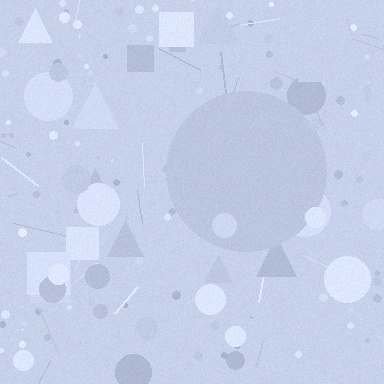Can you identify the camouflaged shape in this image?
The camouflaged shape is a circle.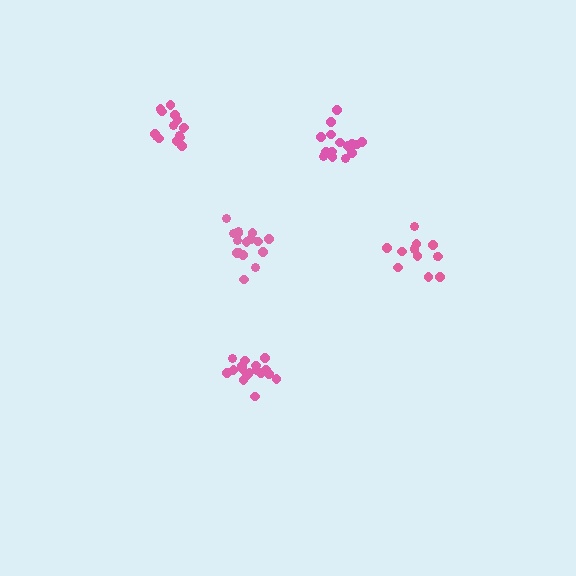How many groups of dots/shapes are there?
There are 5 groups.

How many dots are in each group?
Group 1: 17 dots, Group 2: 16 dots, Group 3: 17 dots, Group 4: 13 dots, Group 5: 15 dots (78 total).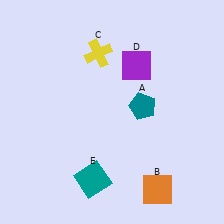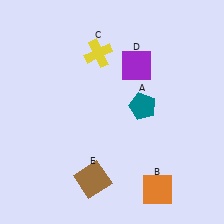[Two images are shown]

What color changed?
The square (E) changed from teal in Image 1 to brown in Image 2.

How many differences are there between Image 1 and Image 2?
There is 1 difference between the two images.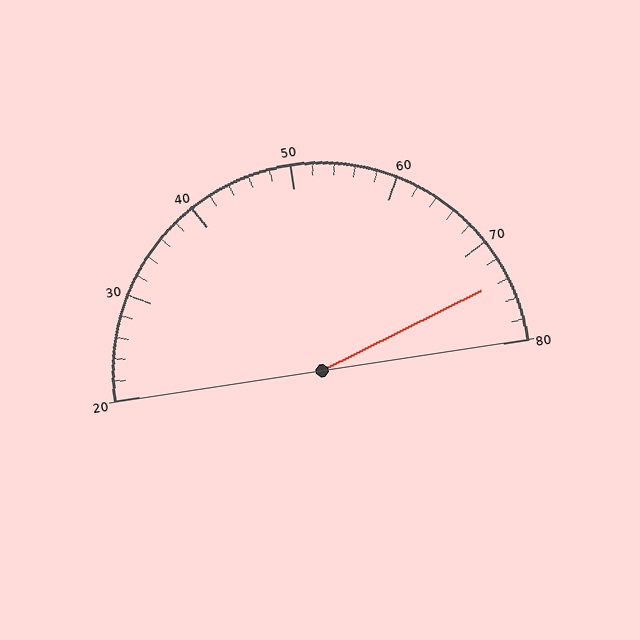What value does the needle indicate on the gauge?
The needle indicates approximately 74.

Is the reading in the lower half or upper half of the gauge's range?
The reading is in the upper half of the range (20 to 80).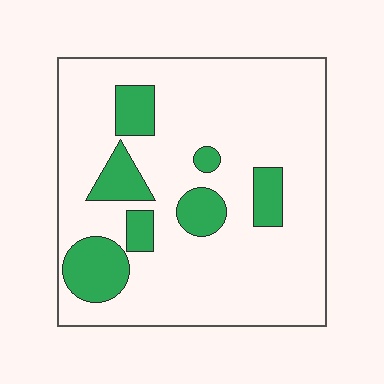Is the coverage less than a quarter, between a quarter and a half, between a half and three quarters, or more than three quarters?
Less than a quarter.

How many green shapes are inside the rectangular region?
7.